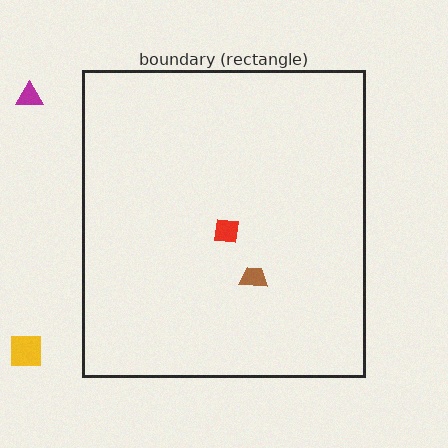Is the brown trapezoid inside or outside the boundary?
Inside.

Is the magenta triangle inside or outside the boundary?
Outside.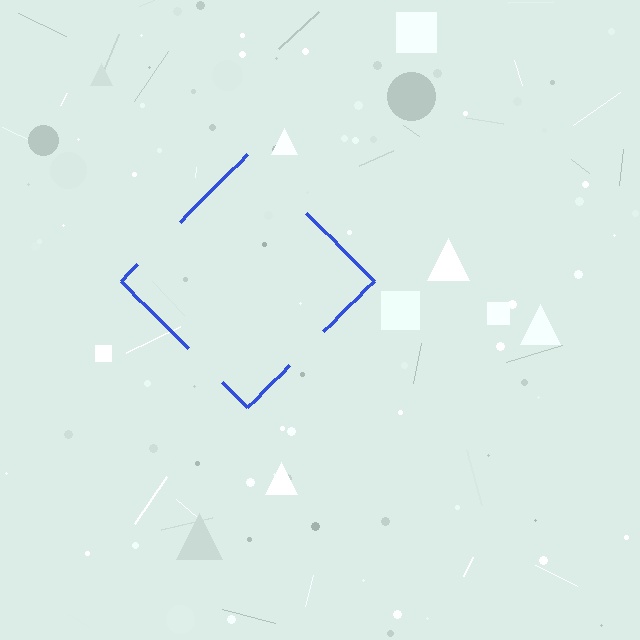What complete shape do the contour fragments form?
The contour fragments form a diamond.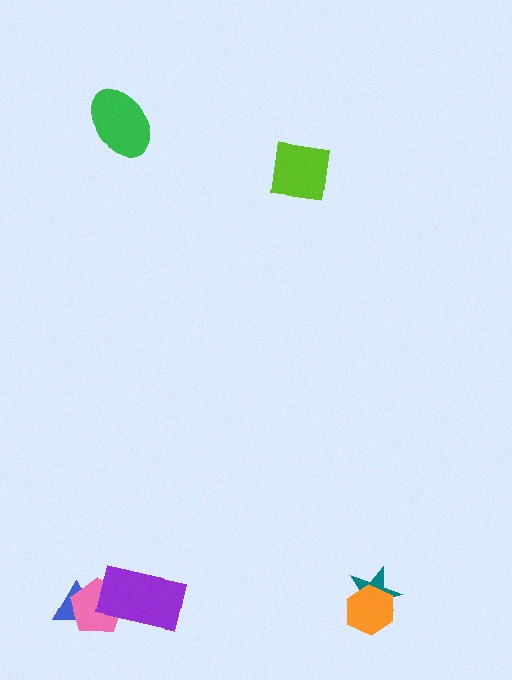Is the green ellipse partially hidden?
No, no other shape covers it.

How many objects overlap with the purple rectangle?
1 object overlaps with the purple rectangle.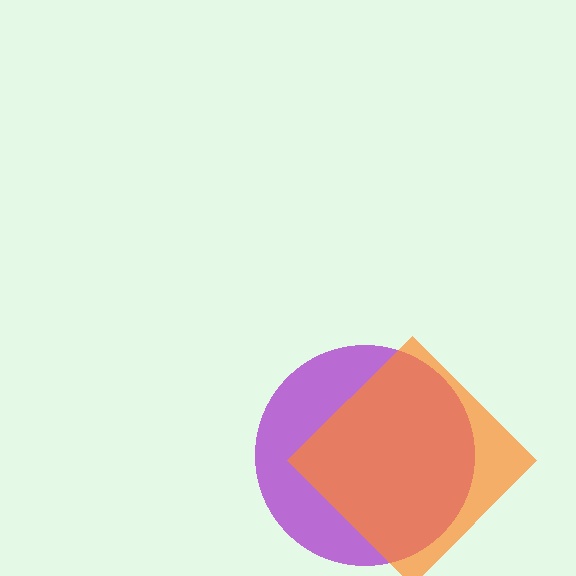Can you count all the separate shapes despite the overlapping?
Yes, there are 2 separate shapes.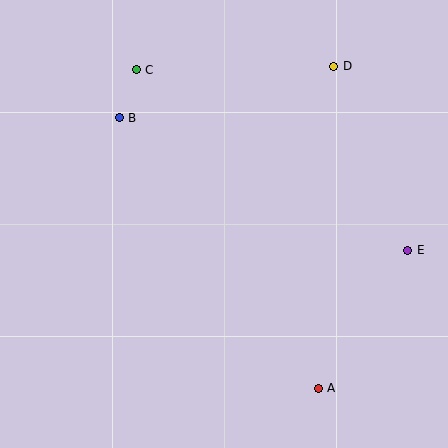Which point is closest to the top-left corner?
Point C is closest to the top-left corner.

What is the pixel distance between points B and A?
The distance between B and A is 336 pixels.